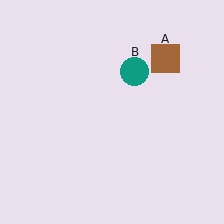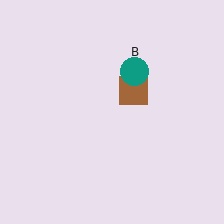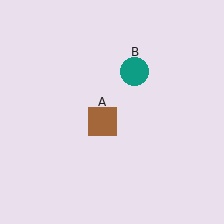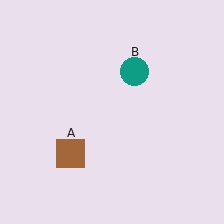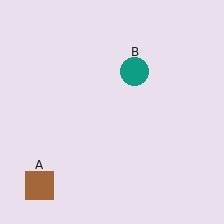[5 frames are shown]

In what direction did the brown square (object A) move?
The brown square (object A) moved down and to the left.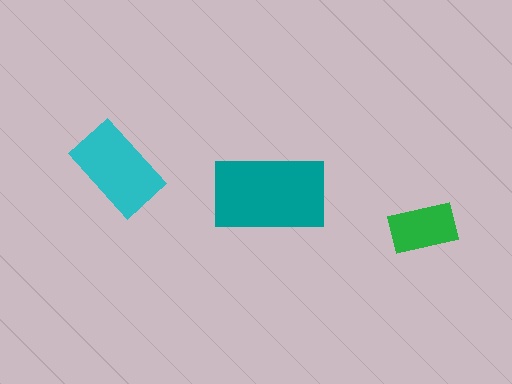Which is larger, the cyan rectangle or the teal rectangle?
The teal one.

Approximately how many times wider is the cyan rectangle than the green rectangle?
About 1.5 times wider.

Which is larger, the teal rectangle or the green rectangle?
The teal one.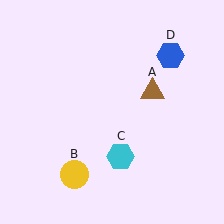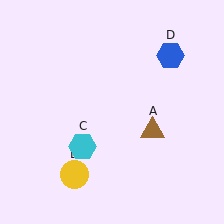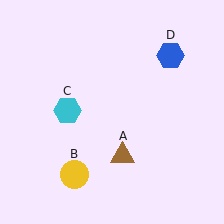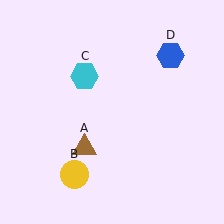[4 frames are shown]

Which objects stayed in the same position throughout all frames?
Yellow circle (object B) and blue hexagon (object D) remained stationary.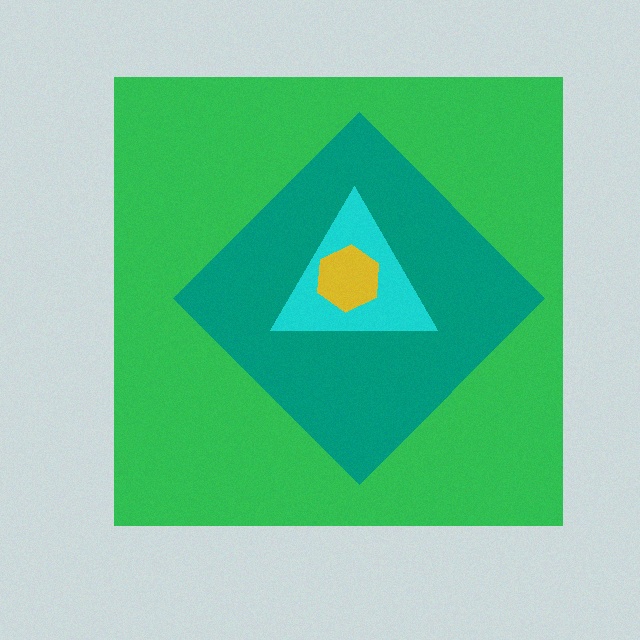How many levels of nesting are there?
4.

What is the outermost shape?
The green square.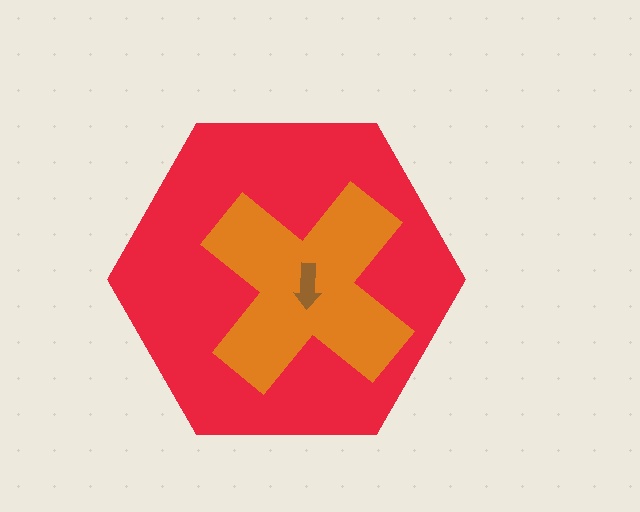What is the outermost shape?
The red hexagon.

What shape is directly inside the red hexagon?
The orange cross.